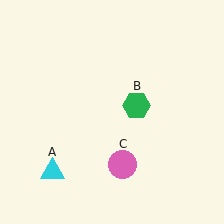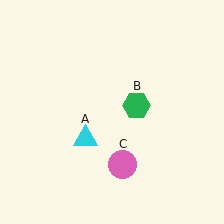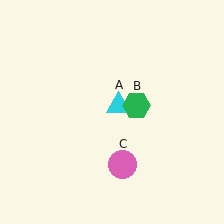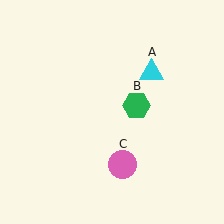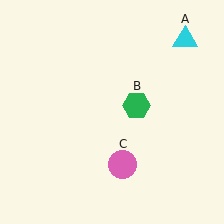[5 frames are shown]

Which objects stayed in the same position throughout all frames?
Green hexagon (object B) and pink circle (object C) remained stationary.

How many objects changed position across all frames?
1 object changed position: cyan triangle (object A).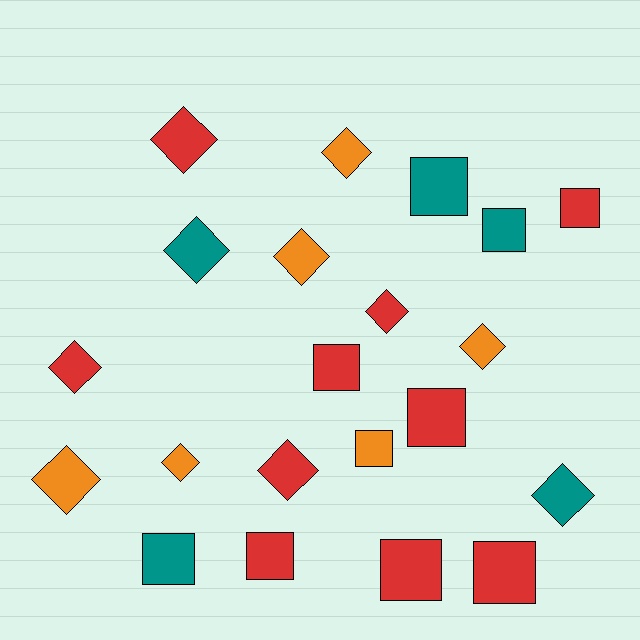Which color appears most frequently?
Red, with 10 objects.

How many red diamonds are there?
There are 4 red diamonds.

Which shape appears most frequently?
Diamond, with 11 objects.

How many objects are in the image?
There are 21 objects.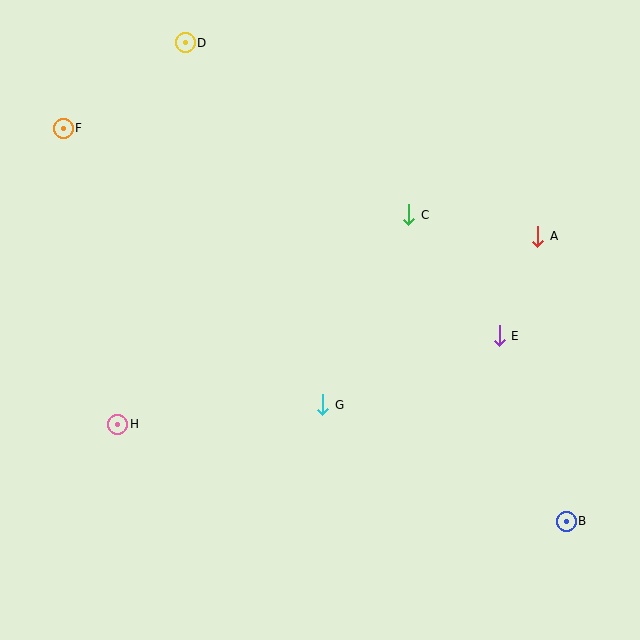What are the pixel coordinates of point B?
Point B is at (566, 521).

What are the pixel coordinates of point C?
Point C is at (409, 215).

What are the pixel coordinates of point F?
Point F is at (63, 128).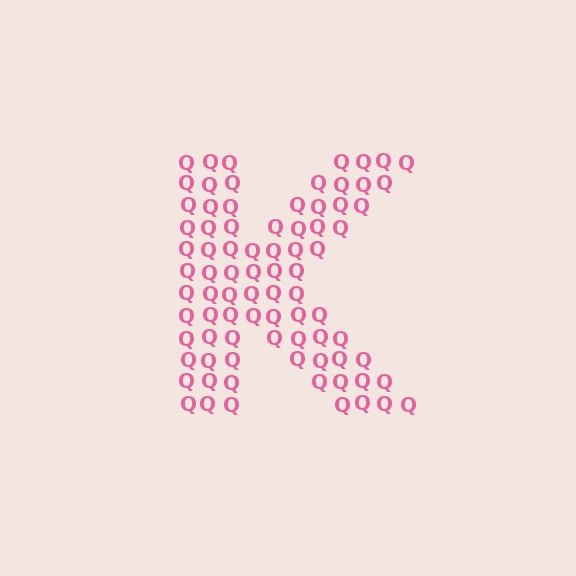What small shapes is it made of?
It is made of small letter Q's.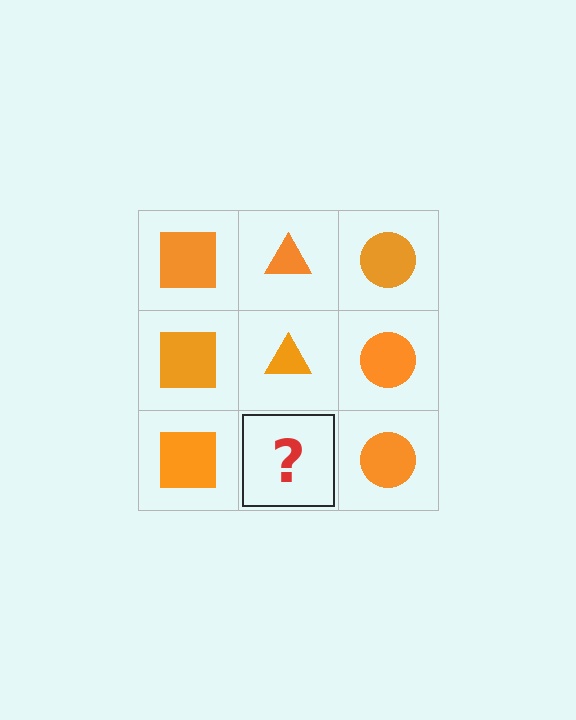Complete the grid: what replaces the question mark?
The question mark should be replaced with an orange triangle.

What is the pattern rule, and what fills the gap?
The rule is that each column has a consistent shape. The gap should be filled with an orange triangle.